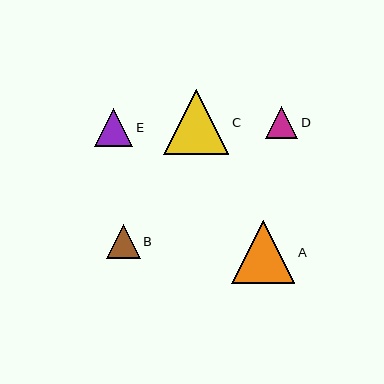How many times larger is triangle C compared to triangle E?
Triangle C is approximately 1.7 times the size of triangle E.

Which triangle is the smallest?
Triangle D is the smallest with a size of approximately 32 pixels.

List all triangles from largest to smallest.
From largest to smallest: C, A, E, B, D.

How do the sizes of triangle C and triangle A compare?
Triangle C and triangle A are approximately the same size.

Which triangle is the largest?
Triangle C is the largest with a size of approximately 65 pixels.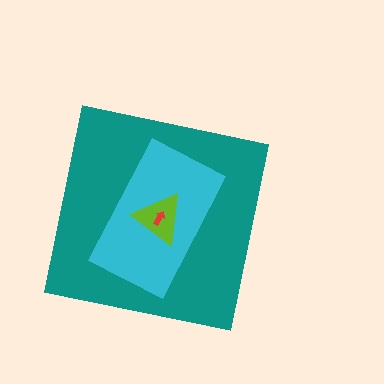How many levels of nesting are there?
4.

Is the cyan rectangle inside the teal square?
Yes.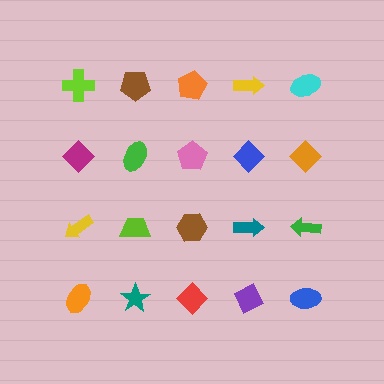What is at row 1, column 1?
A lime cross.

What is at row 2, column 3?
A pink pentagon.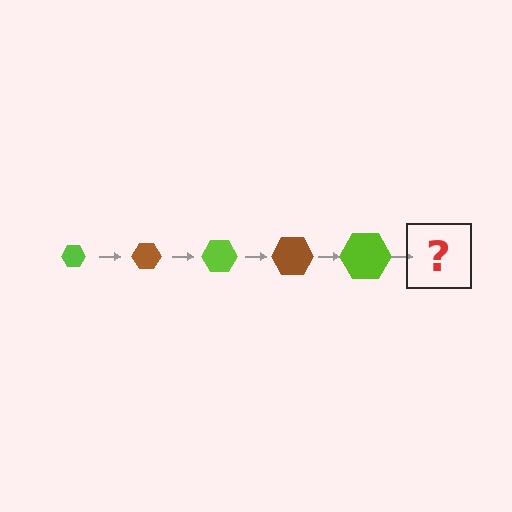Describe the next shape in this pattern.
It should be a brown hexagon, larger than the previous one.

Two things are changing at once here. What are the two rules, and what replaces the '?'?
The two rules are that the hexagon grows larger each step and the color cycles through lime and brown. The '?' should be a brown hexagon, larger than the previous one.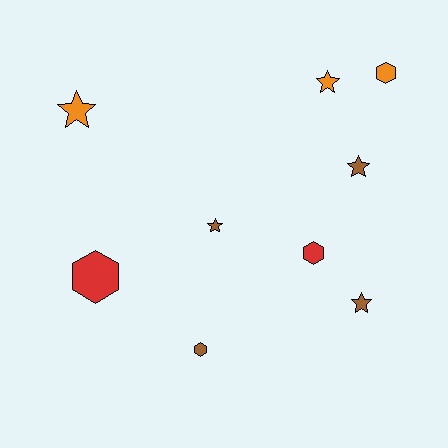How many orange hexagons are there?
There is 1 orange hexagon.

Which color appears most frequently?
Brown, with 4 objects.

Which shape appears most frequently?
Star, with 5 objects.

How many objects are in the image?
There are 9 objects.